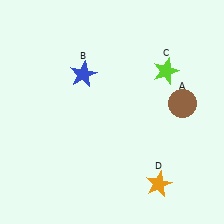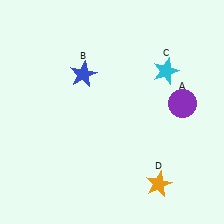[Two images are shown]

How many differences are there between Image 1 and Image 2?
There are 2 differences between the two images.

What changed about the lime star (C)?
In Image 1, C is lime. In Image 2, it changed to cyan.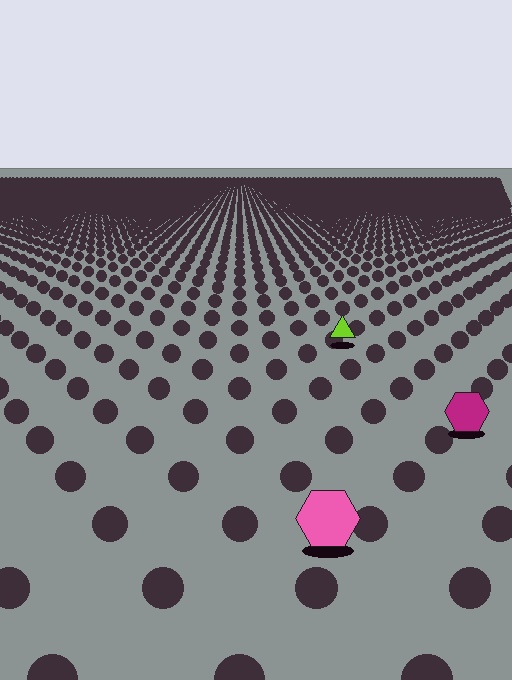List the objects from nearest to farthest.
From nearest to farthest: the pink hexagon, the magenta hexagon, the lime triangle.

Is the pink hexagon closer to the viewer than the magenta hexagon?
Yes. The pink hexagon is closer — you can tell from the texture gradient: the ground texture is coarser near it.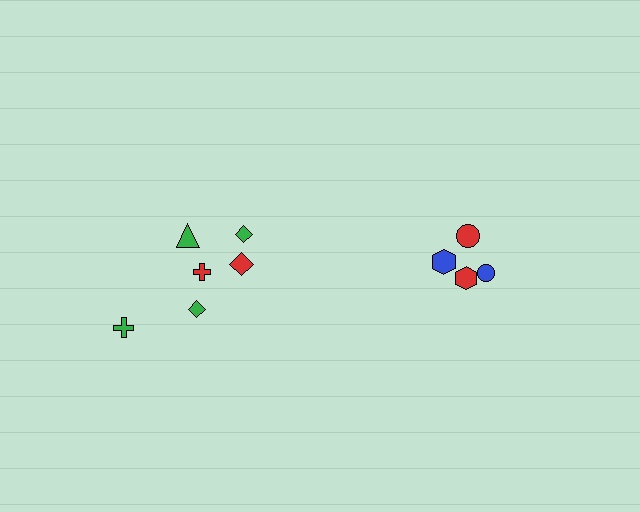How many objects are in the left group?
There are 6 objects.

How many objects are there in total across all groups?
There are 10 objects.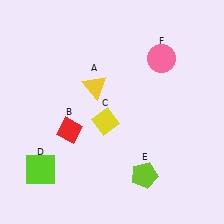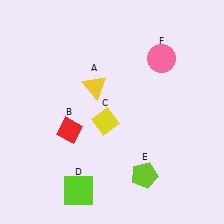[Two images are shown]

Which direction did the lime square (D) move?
The lime square (D) moved right.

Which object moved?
The lime square (D) moved right.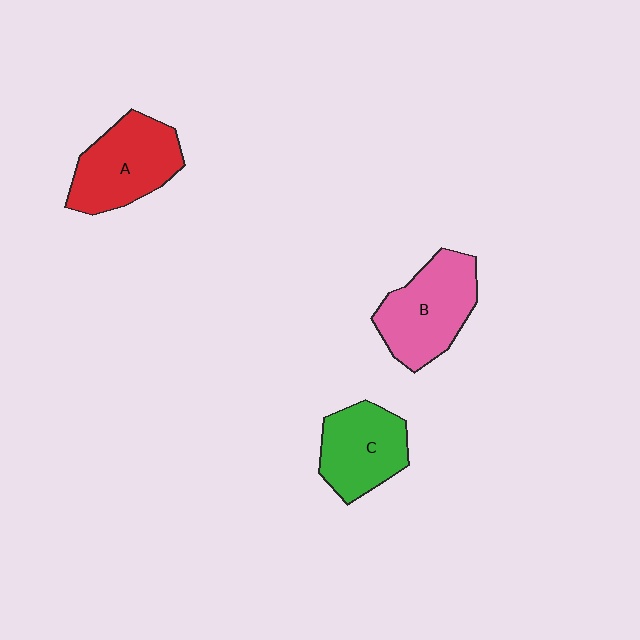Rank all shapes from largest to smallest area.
From largest to smallest: B (pink), A (red), C (green).